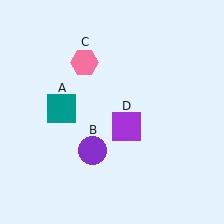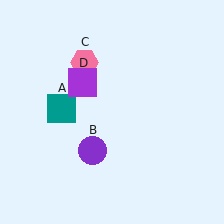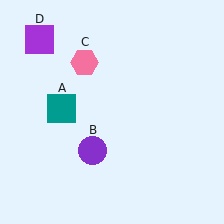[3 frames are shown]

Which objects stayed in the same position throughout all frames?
Teal square (object A) and purple circle (object B) and pink hexagon (object C) remained stationary.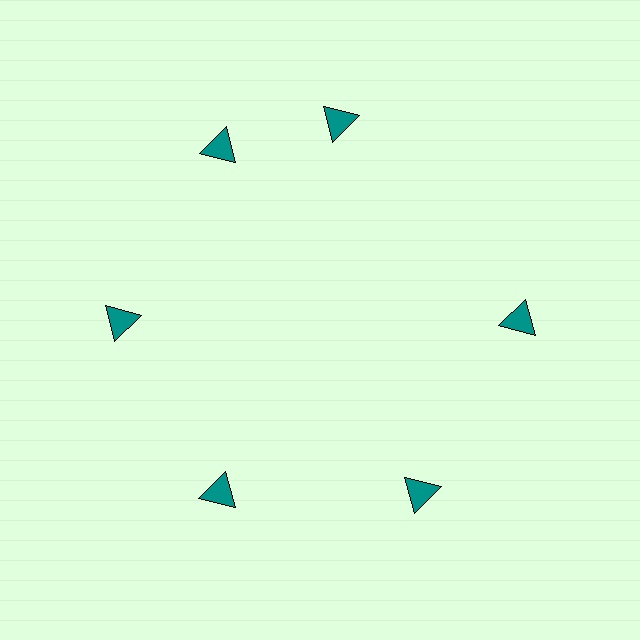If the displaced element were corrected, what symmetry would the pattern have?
It would have 6-fold rotational symmetry — the pattern would map onto itself every 60 degrees.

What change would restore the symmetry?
The symmetry would be restored by rotating it back into even spacing with its neighbors so that all 6 triangles sit at equal angles and equal distance from the center.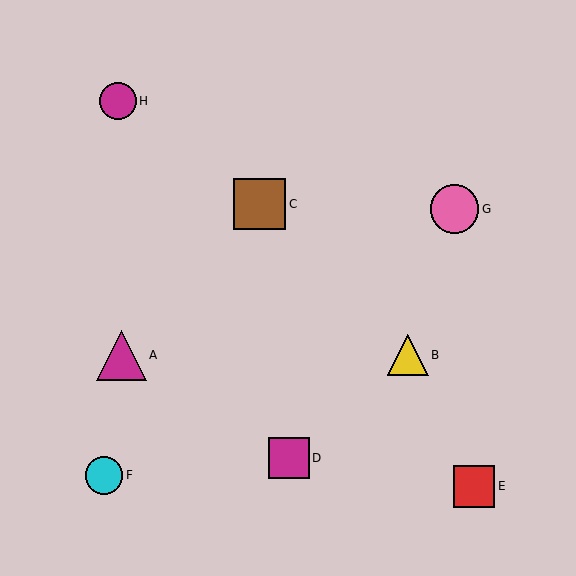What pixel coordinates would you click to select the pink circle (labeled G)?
Click at (454, 209) to select the pink circle G.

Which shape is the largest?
The brown square (labeled C) is the largest.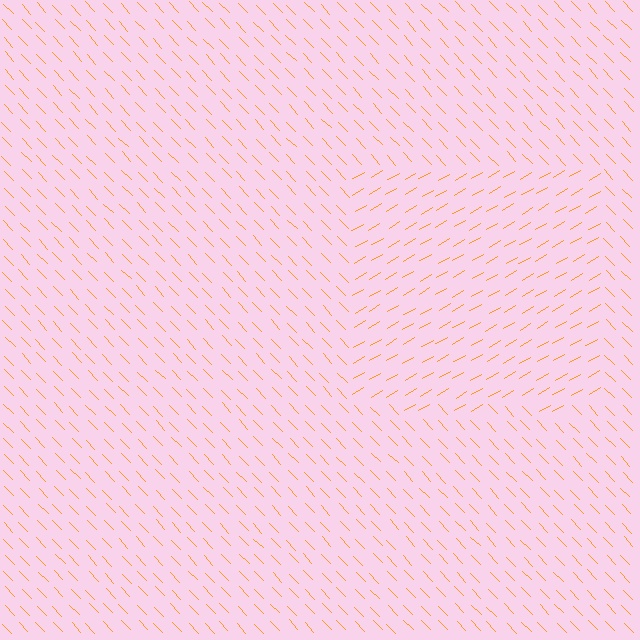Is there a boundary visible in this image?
Yes, there is a texture boundary formed by a change in line orientation.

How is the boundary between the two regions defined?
The boundary is defined purely by a change in line orientation (approximately 76 degrees difference). All lines are the same color and thickness.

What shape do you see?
I see a rectangle.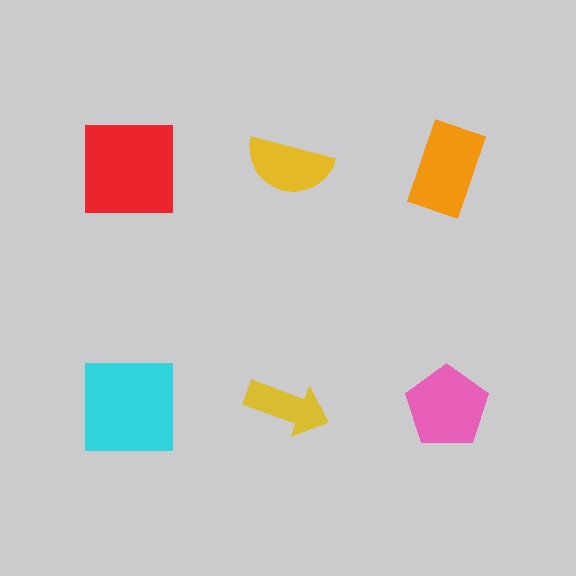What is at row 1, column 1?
A red square.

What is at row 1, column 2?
A yellow semicircle.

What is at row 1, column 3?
An orange rectangle.